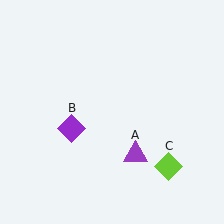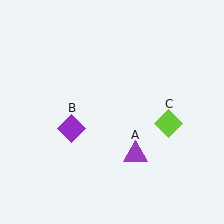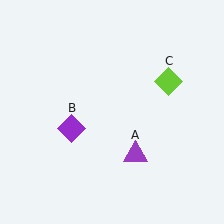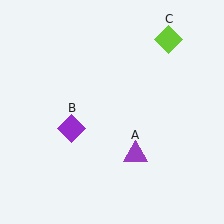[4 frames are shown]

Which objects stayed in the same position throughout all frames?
Purple triangle (object A) and purple diamond (object B) remained stationary.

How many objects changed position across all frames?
1 object changed position: lime diamond (object C).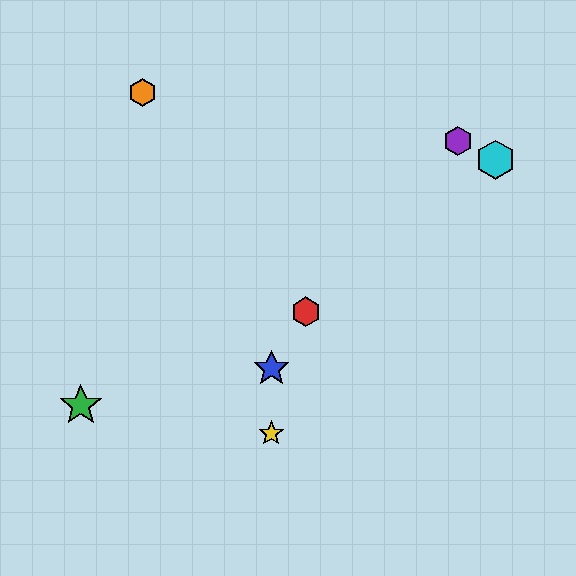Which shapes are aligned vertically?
The blue star, the yellow star are aligned vertically.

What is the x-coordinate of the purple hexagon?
The purple hexagon is at x≈458.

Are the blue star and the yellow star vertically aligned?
Yes, both are at x≈271.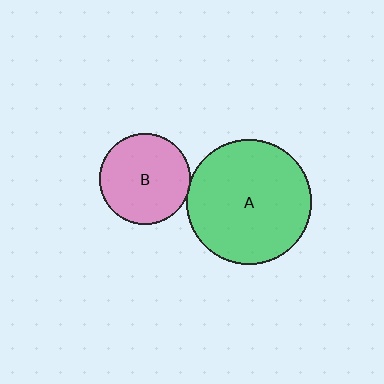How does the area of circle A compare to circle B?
Approximately 1.9 times.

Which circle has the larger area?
Circle A (green).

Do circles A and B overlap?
Yes.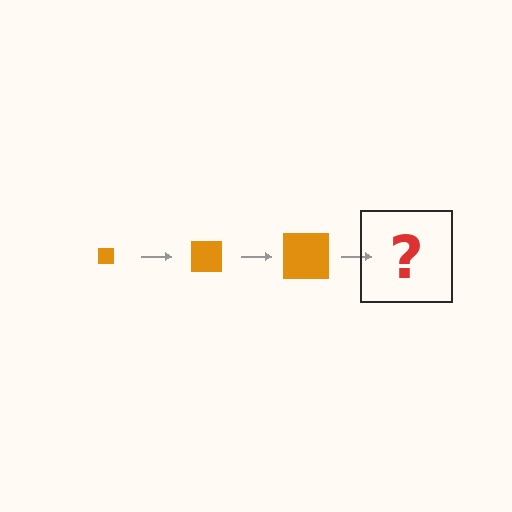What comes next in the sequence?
The next element should be an orange square, larger than the previous one.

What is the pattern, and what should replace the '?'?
The pattern is that the square gets progressively larger each step. The '?' should be an orange square, larger than the previous one.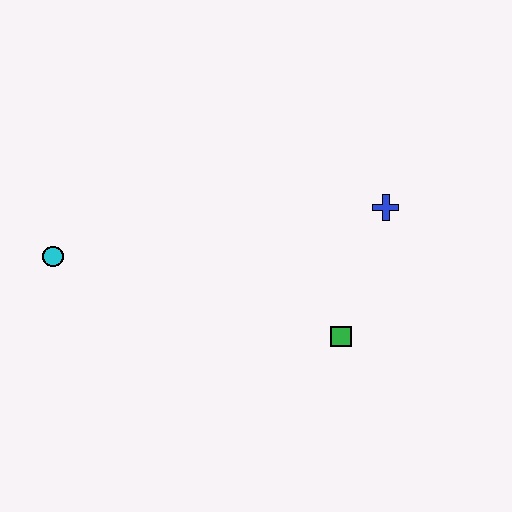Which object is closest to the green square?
The blue cross is closest to the green square.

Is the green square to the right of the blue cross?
No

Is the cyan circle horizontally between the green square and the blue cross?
No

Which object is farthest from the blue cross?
The cyan circle is farthest from the blue cross.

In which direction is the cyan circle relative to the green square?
The cyan circle is to the left of the green square.